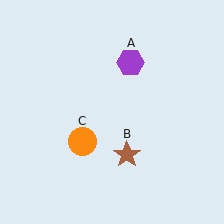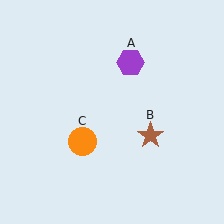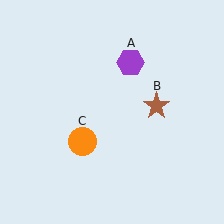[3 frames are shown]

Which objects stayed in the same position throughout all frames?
Purple hexagon (object A) and orange circle (object C) remained stationary.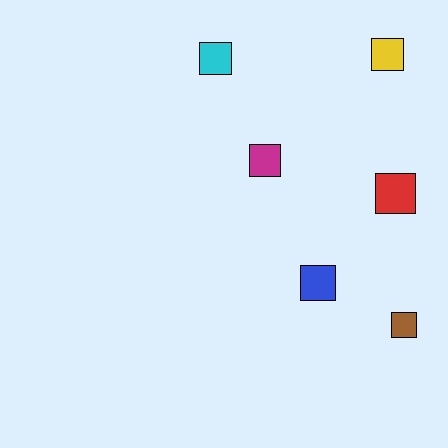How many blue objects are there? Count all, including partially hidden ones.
There is 1 blue object.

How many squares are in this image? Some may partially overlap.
There are 6 squares.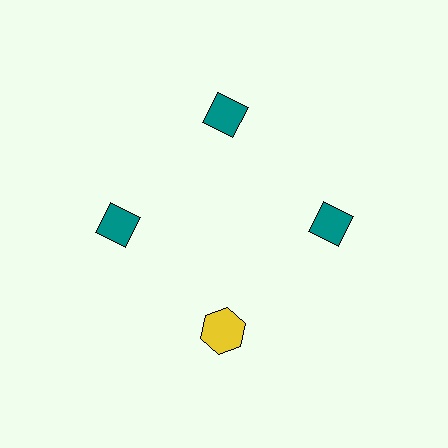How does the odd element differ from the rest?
It differs in both color (yellow instead of teal) and shape (hexagon instead of diamond).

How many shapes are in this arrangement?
There are 4 shapes arranged in a ring pattern.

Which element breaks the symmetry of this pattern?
The yellow hexagon at roughly the 6 o'clock position breaks the symmetry. All other shapes are teal diamonds.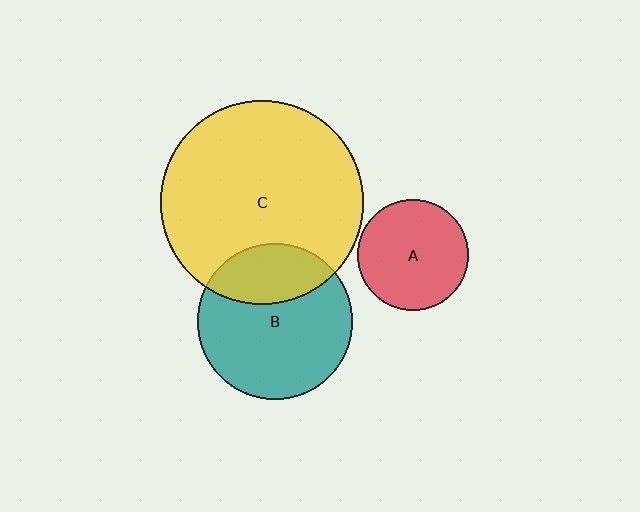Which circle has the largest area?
Circle C (yellow).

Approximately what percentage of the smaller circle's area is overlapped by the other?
Approximately 30%.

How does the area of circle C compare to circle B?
Approximately 1.7 times.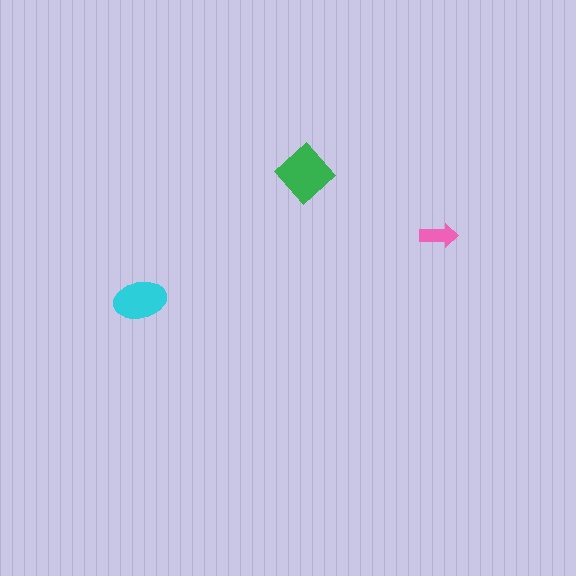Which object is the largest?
The green diamond.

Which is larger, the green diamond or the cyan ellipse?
The green diamond.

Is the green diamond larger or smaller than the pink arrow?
Larger.